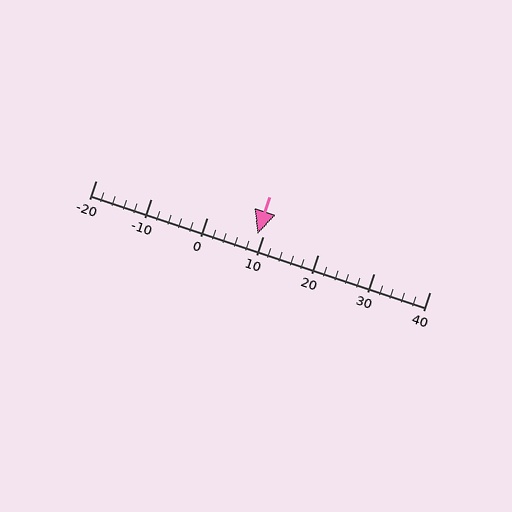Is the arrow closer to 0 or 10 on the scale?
The arrow is closer to 10.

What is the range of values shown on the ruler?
The ruler shows values from -20 to 40.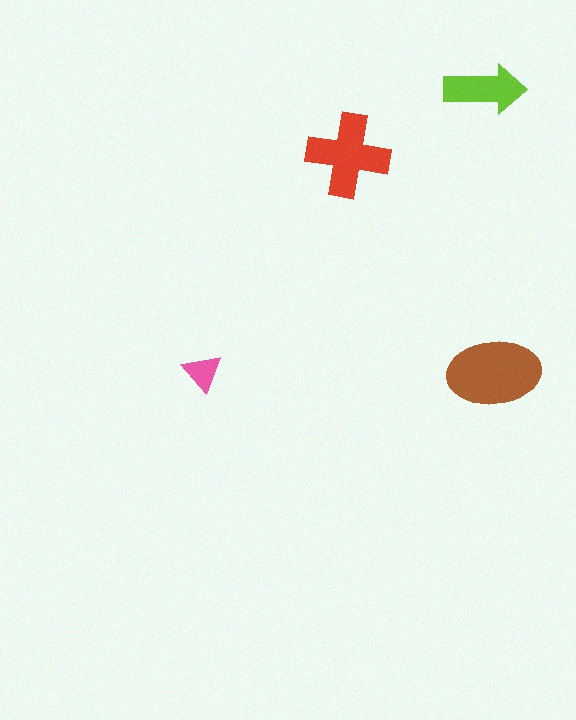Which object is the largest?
The brown ellipse.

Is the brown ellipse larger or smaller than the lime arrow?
Larger.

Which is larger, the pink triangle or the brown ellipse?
The brown ellipse.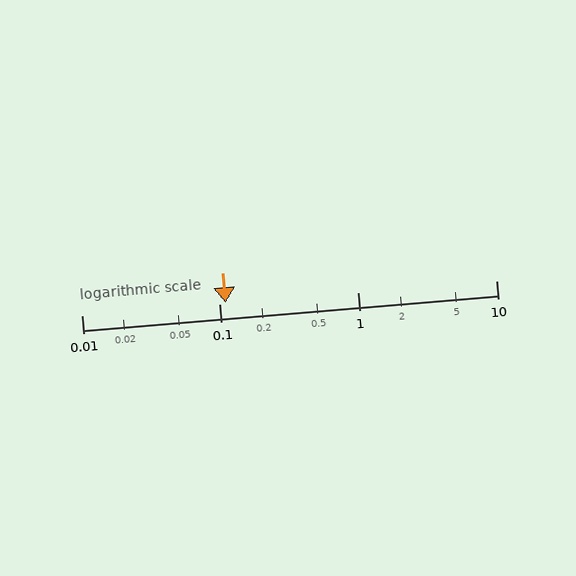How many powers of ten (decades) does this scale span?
The scale spans 3 decades, from 0.01 to 10.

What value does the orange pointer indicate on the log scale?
The pointer indicates approximately 0.11.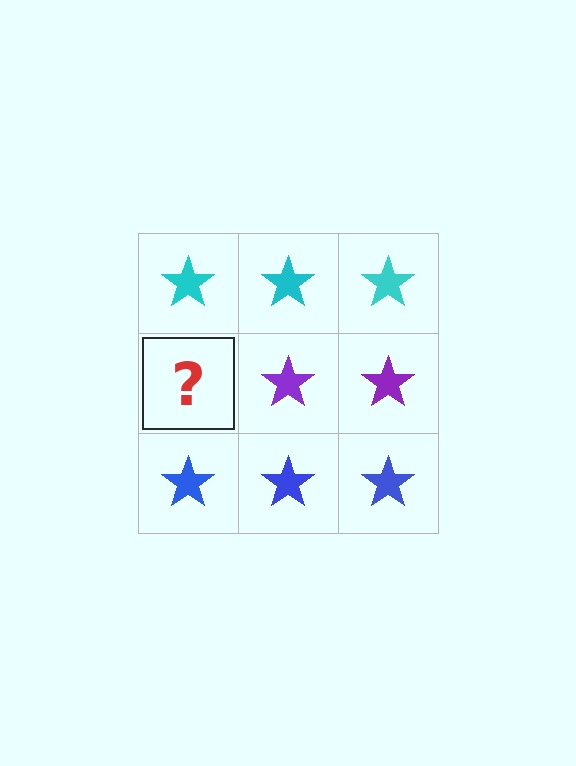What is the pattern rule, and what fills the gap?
The rule is that each row has a consistent color. The gap should be filled with a purple star.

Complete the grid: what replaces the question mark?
The question mark should be replaced with a purple star.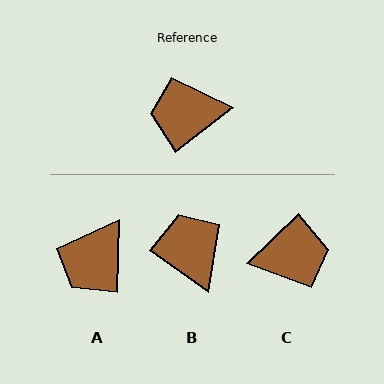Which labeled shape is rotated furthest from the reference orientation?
C, about 174 degrees away.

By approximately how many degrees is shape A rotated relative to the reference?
Approximately 51 degrees counter-clockwise.